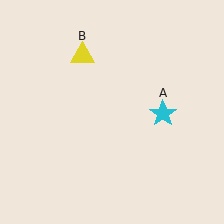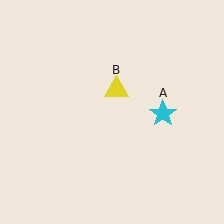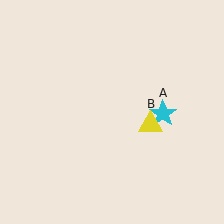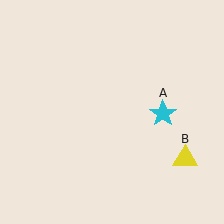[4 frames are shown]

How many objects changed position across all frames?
1 object changed position: yellow triangle (object B).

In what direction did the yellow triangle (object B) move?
The yellow triangle (object B) moved down and to the right.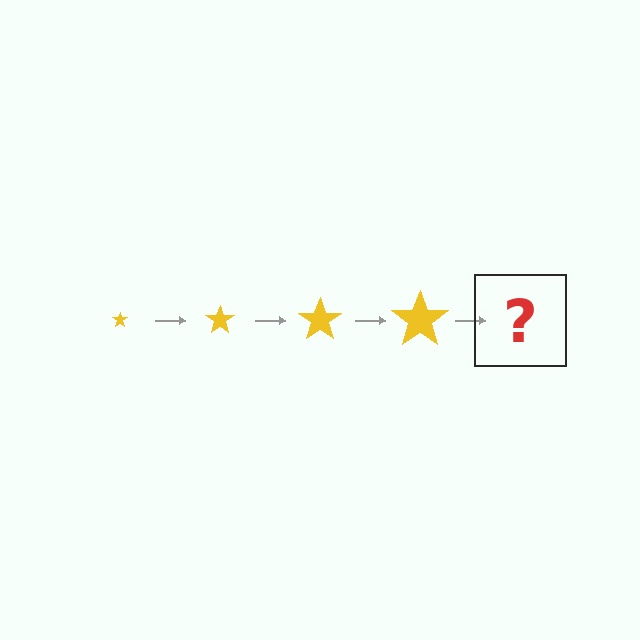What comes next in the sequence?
The next element should be a yellow star, larger than the previous one.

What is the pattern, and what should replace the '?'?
The pattern is that the star gets progressively larger each step. The '?' should be a yellow star, larger than the previous one.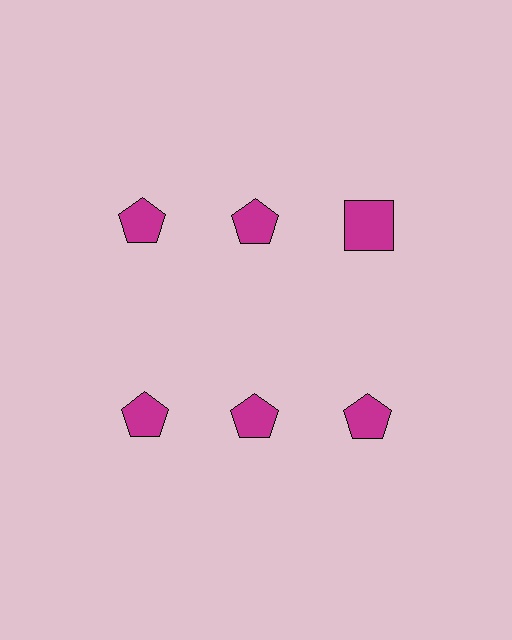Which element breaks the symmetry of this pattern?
The magenta square in the top row, center column breaks the symmetry. All other shapes are magenta pentagons.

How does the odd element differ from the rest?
It has a different shape: square instead of pentagon.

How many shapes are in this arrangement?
There are 6 shapes arranged in a grid pattern.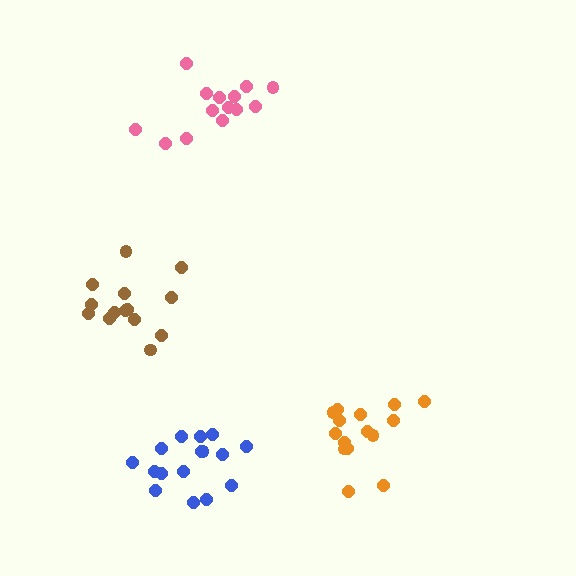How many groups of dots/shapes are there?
There are 4 groups.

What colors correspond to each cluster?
The clusters are colored: pink, orange, brown, blue.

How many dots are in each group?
Group 1: 14 dots, Group 2: 15 dots, Group 3: 14 dots, Group 4: 16 dots (59 total).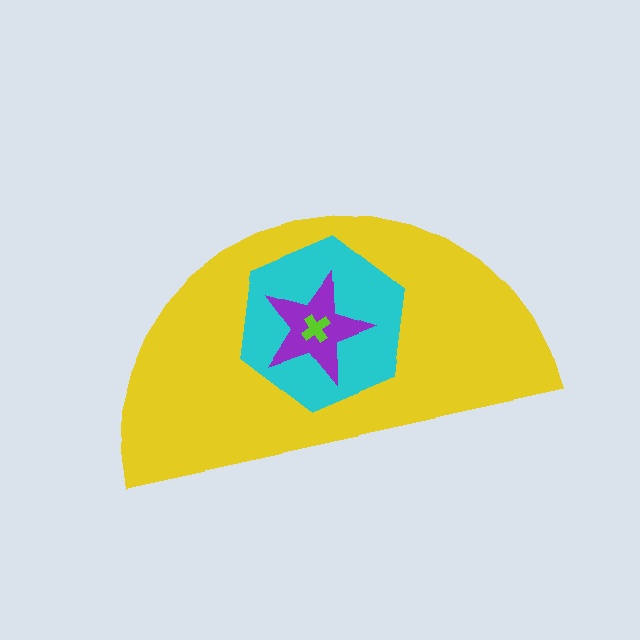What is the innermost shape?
The lime cross.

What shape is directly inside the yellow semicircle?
The cyan hexagon.